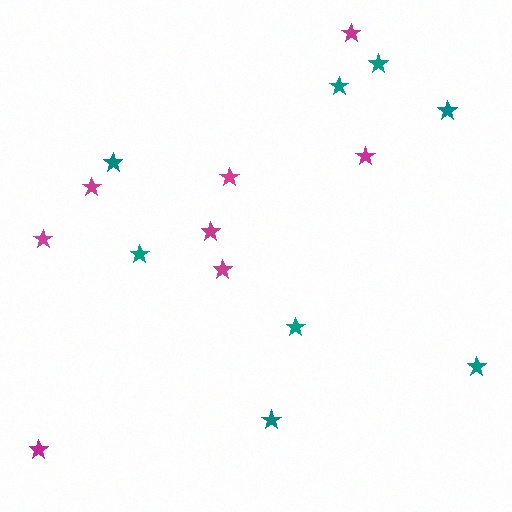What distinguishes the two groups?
There are 2 groups: one group of magenta stars (8) and one group of teal stars (8).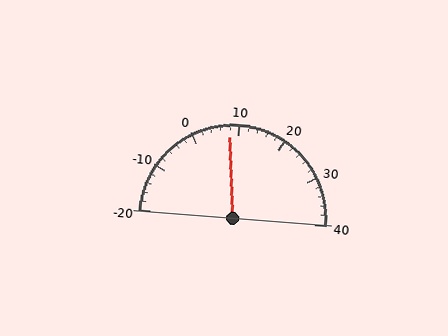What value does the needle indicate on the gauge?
The needle indicates approximately 8.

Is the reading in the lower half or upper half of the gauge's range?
The reading is in the lower half of the range (-20 to 40).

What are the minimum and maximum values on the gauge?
The gauge ranges from -20 to 40.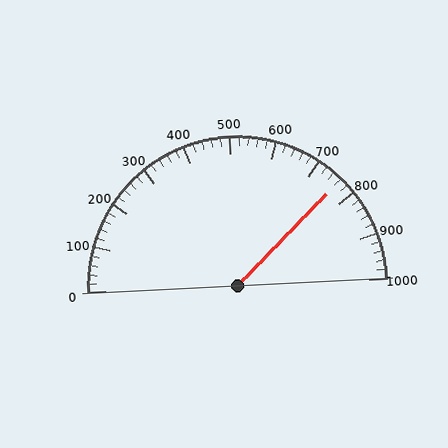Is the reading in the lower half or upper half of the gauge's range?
The reading is in the upper half of the range (0 to 1000).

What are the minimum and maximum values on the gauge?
The gauge ranges from 0 to 1000.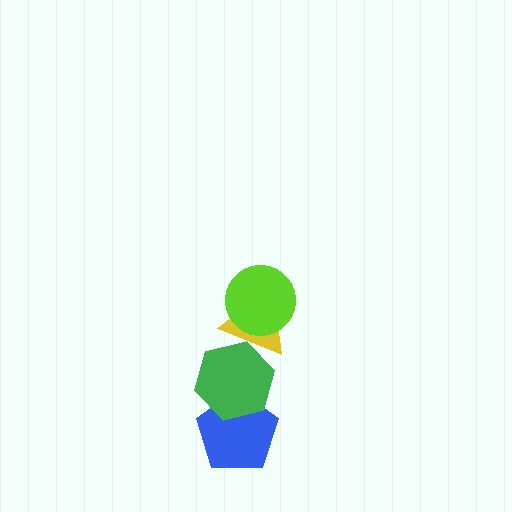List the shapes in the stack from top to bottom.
From top to bottom: the lime circle, the yellow triangle, the green hexagon, the blue pentagon.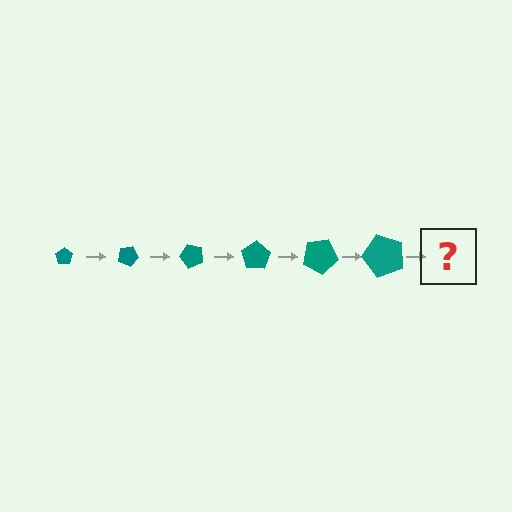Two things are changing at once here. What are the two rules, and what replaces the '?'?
The two rules are that the pentagon grows larger each step and it rotates 25 degrees each step. The '?' should be a pentagon, larger than the previous one and rotated 150 degrees from the start.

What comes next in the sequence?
The next element should be a pentagon, larger than the previous one and rotated 150 degrees from the start.